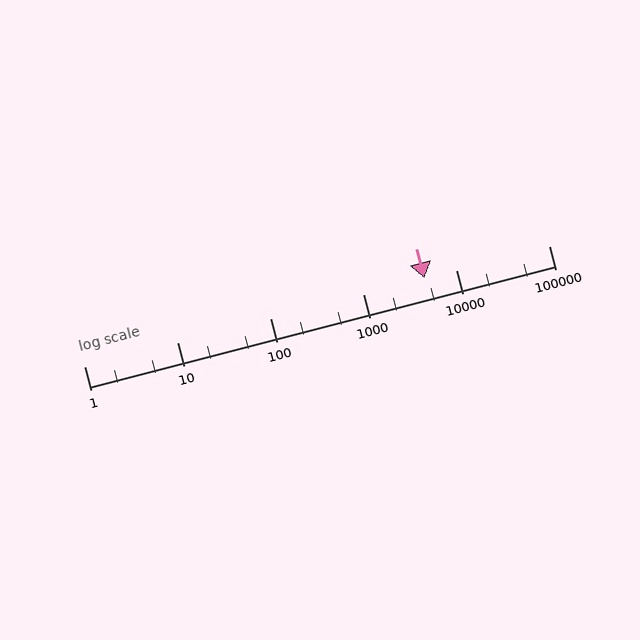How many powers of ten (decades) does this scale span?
The scale spans 5 decades, from 1 to 100000.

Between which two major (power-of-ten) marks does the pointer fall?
The pointer is between 1000 and 10000.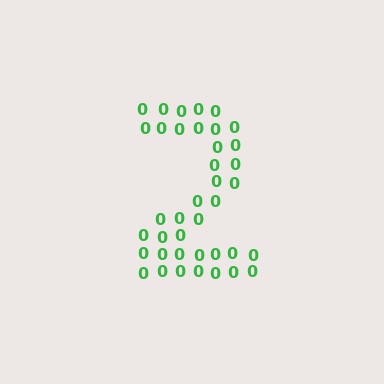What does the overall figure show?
The overall figure shows the digit 2.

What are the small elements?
The small elements are digit 0's.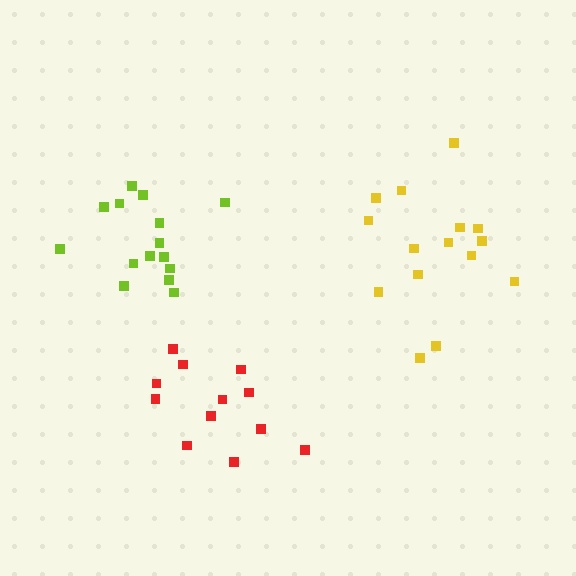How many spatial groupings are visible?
There are 3 spatial groupings.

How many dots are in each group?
Group 1: 12 dots, Group 2: 15 dots, Group 3: 15 dots (42 total).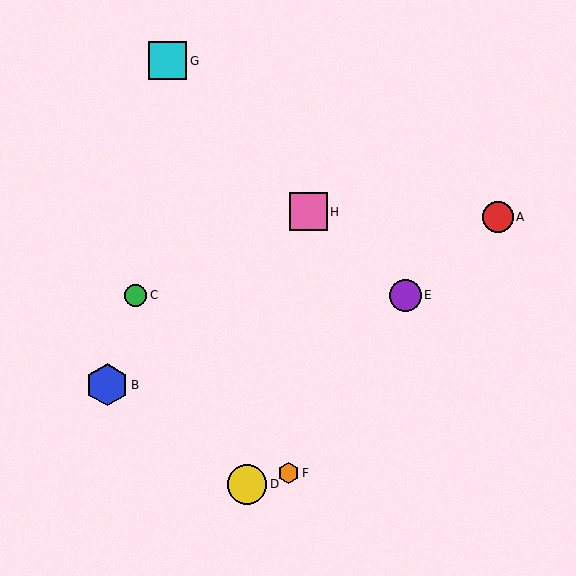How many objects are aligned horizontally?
2 objects (C, E) are aligned horizontally.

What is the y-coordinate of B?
Object B is at y≈385.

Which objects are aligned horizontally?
Objects C, E are aligned horizontally.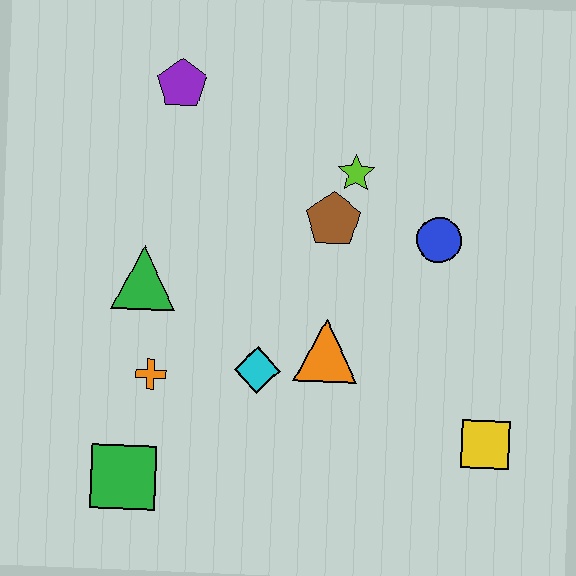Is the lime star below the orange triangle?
No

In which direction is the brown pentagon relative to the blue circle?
The brown pentagon is to the left of the blue circle.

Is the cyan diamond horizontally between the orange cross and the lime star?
Yes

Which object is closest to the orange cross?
The green triangle is closest to the orange cross.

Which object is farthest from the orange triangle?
The purple pentagon is farthest from the orange triangle.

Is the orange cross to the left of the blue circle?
Yes